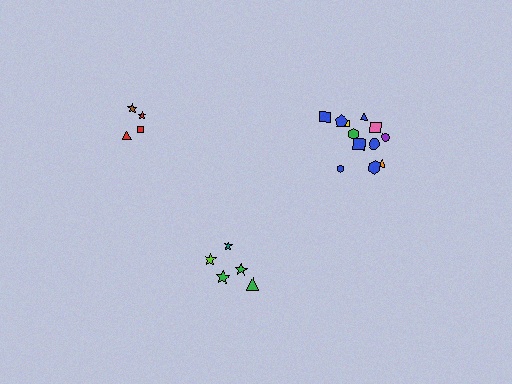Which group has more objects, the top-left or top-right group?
The top-right group.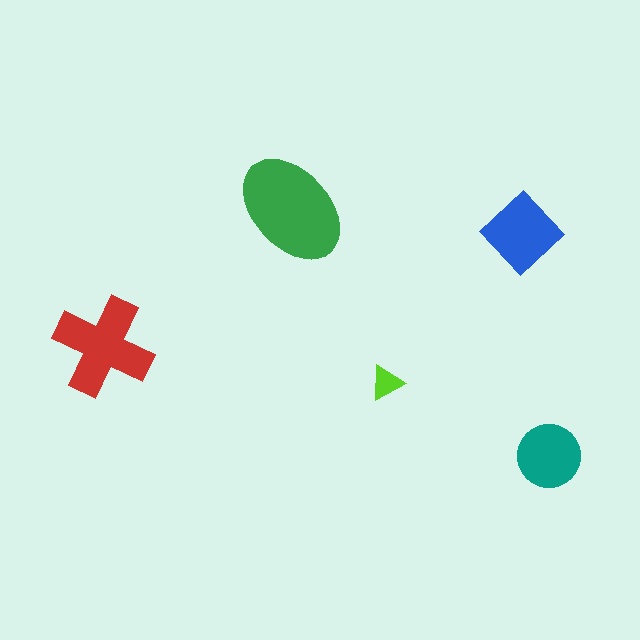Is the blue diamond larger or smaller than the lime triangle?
Larger.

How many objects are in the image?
There are 5 objects in the image.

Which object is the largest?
The green ellipse.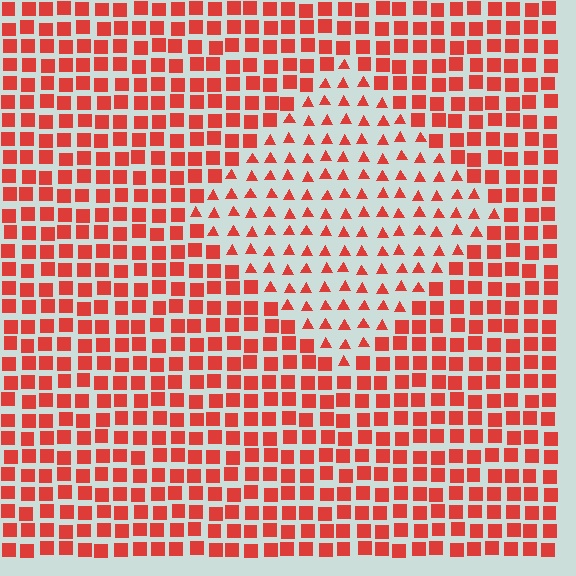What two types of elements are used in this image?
The image uses triangles inside the diamond region and squares outside it.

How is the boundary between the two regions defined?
The boundary is defined by a change in element shape: triangles inside vs. squares outside. All elements share the same color and spacing.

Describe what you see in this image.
The image is filled with small red elements arranged in a uniform grid. A diamond-shaped region contains triangles, while the surrounding area contains squares. The boundary is defined purely by the change in element shape.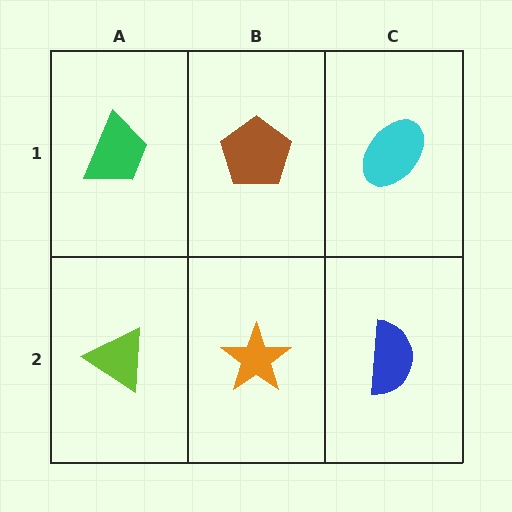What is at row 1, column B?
A brown pentagon.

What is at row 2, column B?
An orange star.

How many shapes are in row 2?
3 shapes.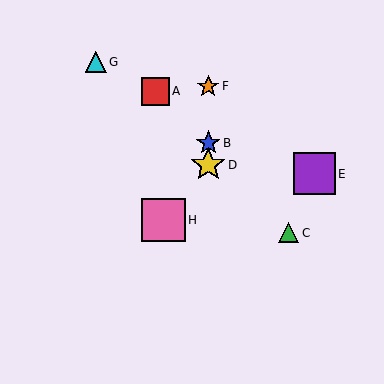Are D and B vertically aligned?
Yes, both are at x≈208.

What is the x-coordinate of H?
Object H is at x≈164.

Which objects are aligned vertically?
Objects B, D, F are aligned vertically.